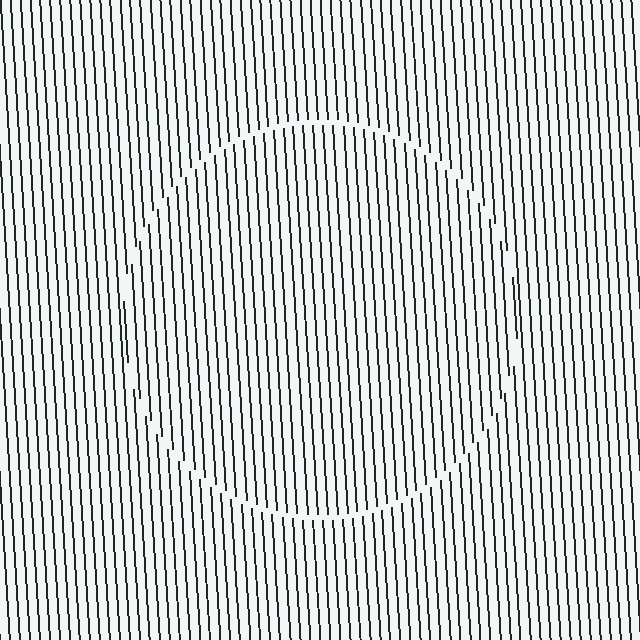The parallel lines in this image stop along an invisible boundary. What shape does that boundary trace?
An illusory circle. The interior of the shape contains the same grating, shifted by half a period — the contour is defined by the phase discontinuity where line-ends from the inner and outer gratings abut.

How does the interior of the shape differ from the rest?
The interior of the shape contains the same grating, shifted by half a period — the contour is defined by the phase discontinuity where line-ends from the inner and outer gratings abut.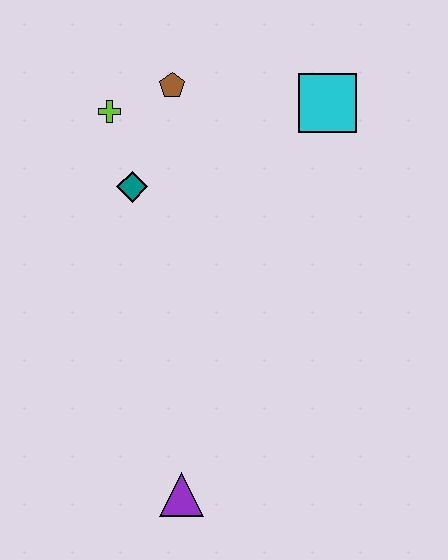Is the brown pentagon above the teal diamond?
Yes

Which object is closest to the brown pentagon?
The lime cross is closest to the brown pentagon.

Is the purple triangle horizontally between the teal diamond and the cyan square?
Yes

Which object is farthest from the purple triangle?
The cyan square is farthest from the purple triangle.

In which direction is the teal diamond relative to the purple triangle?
The teal diamond is above the purple triangle.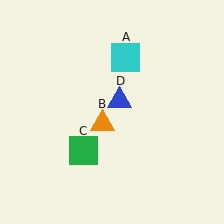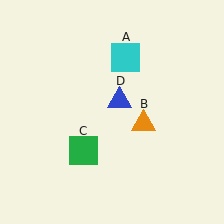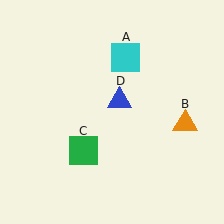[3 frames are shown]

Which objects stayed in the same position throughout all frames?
Cyan square (object A) and green square (object C) and blue triangle (object D) remained stationary.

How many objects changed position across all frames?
1 object changed position: orange triangle (object B).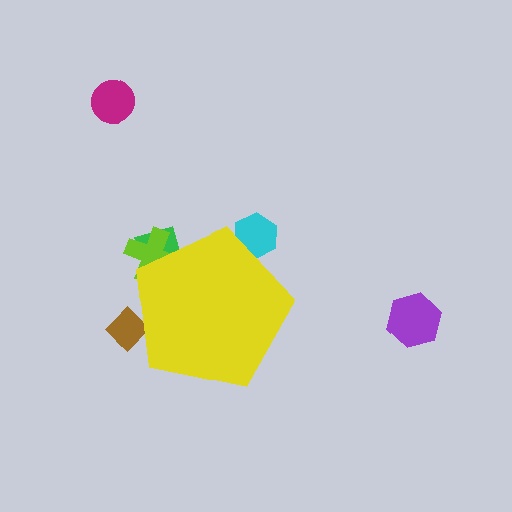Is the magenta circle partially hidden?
No, the magenta circle is fully visible.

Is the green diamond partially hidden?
Yes, the green diamond is partially hidden behind the yellow pentagon.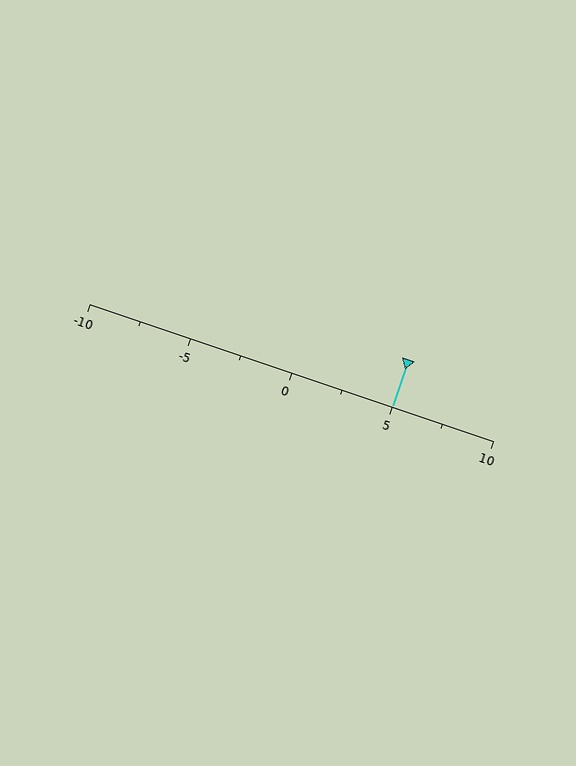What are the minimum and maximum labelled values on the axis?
The axis runs from -10 to 10.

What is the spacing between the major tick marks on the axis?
The major ticks are spaced 5 apart.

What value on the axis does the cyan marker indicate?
The marker indicates approximately 5.